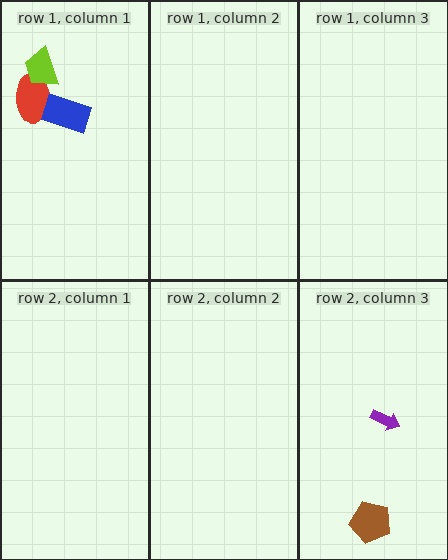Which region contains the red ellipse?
The row 1, column 1 region.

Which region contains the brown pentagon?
The row 2, column 3 region.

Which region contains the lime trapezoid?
The row 1, column 1 region.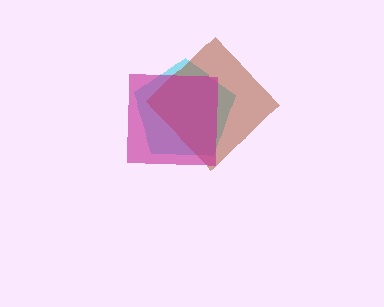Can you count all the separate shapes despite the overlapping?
Yes, there are 3 separate shapes.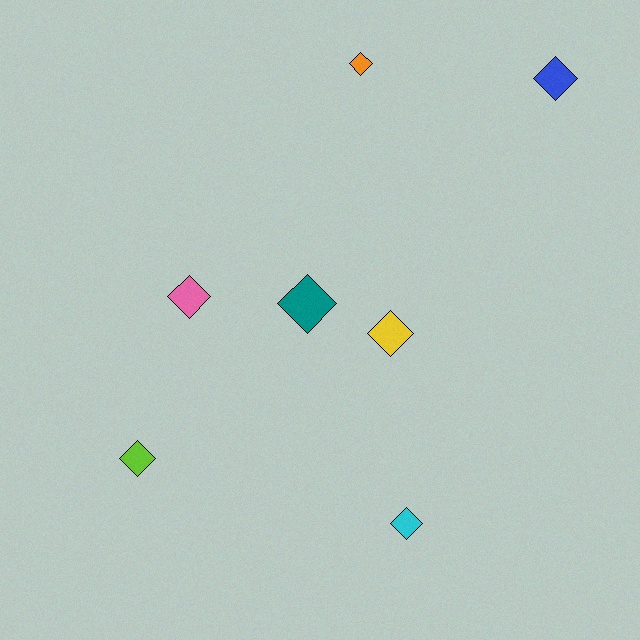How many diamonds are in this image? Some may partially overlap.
There are 7 diamonds.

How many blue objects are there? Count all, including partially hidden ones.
There is 1 blue object.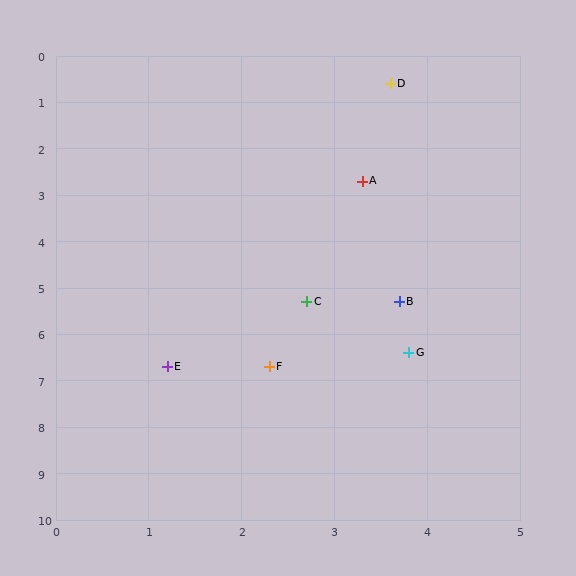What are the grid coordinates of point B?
Point B is at approximately (3.7, 5.3).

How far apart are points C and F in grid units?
Points C and F are about 1.5 grid units apart.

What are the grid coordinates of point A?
Point A is at approximately (3.3, 2.7).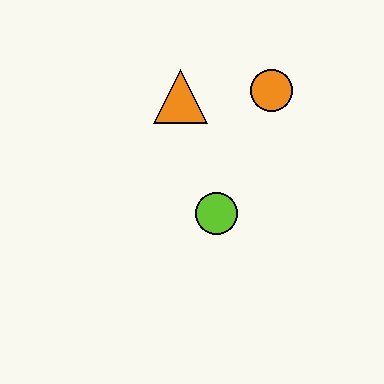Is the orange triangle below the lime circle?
No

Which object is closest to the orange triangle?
The orange circle is closest to the orange triangle.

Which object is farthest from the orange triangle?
The lime circle is farthest from the orange triangle.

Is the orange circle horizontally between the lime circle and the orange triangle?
No